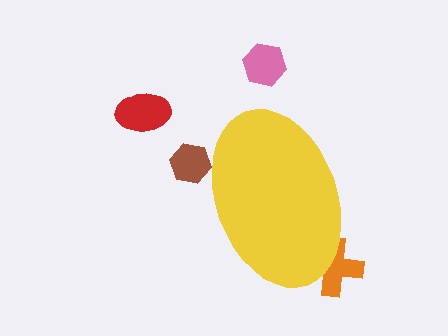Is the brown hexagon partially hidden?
Yes, the brown hexagon is partially hidden behind the yellow ellipse.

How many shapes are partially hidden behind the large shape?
2 shapes are partially hidden.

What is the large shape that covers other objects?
A yellow ellipse.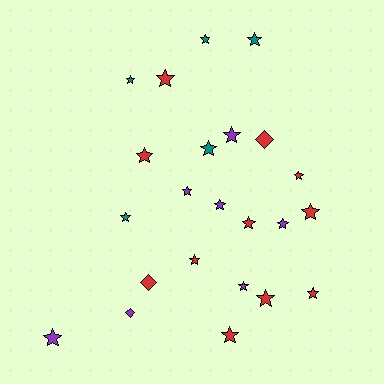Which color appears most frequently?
Red, with 11 objects.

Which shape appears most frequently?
Star, with 20 objects.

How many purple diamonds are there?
There is 1 purple diamond.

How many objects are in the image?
There are 23 objects.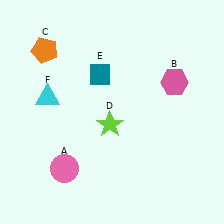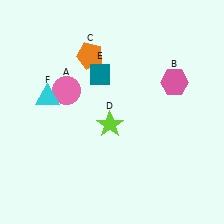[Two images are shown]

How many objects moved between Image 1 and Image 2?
2 objects moved between the two images.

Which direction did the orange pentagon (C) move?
The orange pentagon (C) moved right.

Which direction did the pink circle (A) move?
The pink circle (A) moved up.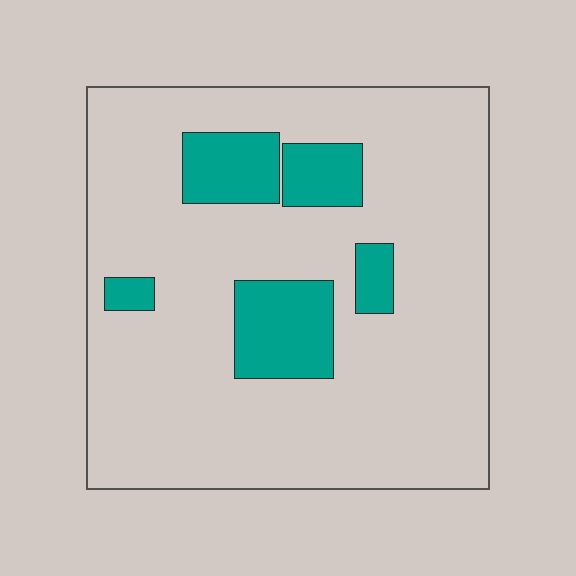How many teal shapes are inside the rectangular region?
5.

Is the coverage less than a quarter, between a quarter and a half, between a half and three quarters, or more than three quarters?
Less than a quarter.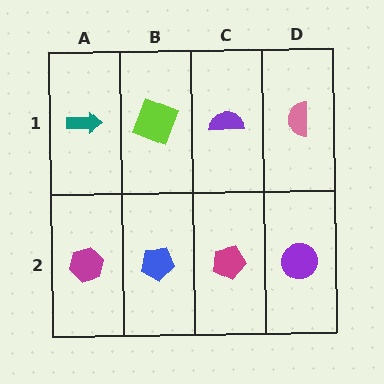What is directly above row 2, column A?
A teal arrow.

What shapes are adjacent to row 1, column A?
A magenta hexagon (row 2, column A), a lime square (row 1, column B).